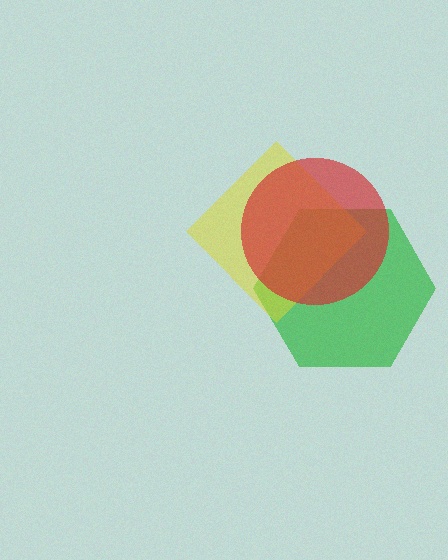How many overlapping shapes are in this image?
There are 3 overlapping shapes in the image.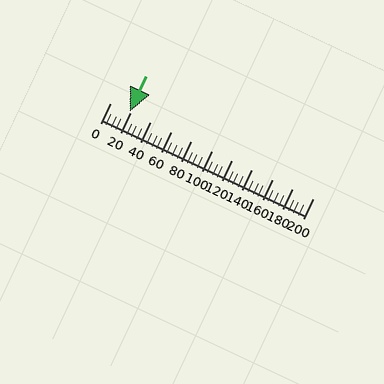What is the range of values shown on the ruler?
The ruler shows values from 0 to 200.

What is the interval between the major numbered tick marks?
The major tick marks are spaced 20 units apart.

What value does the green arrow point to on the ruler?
The green arrow points to approximately 19.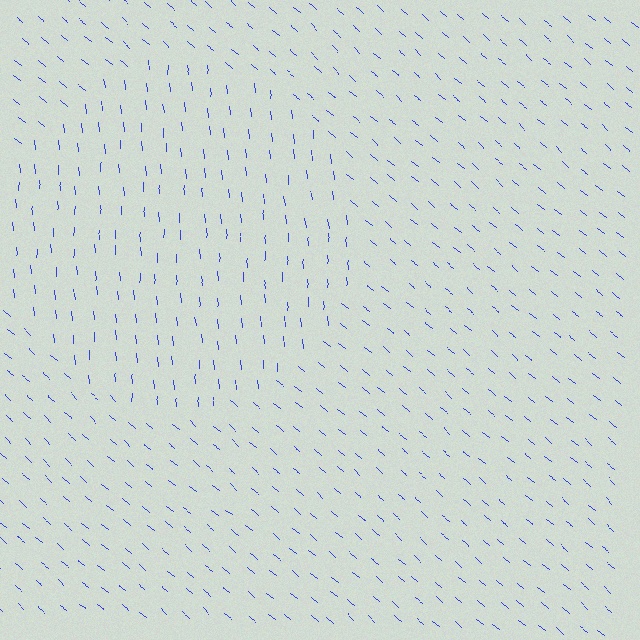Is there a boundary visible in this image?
Yes, there is a texture boundary formed by a change in line orientation.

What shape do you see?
I see a circle.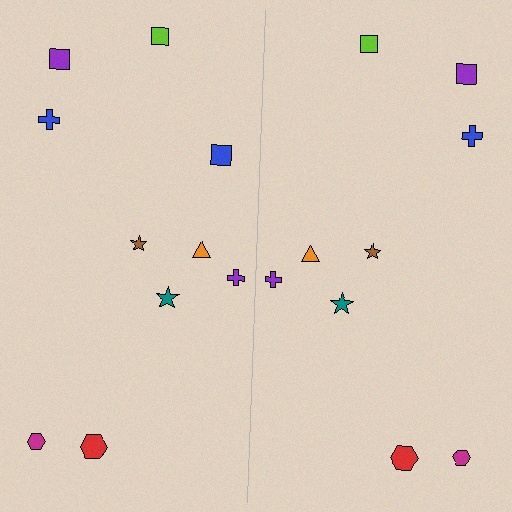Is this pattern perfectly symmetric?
No, the pattern is not perfectly symmetric. A blue square is missing from the right side.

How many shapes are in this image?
There are 19 shapes in this image.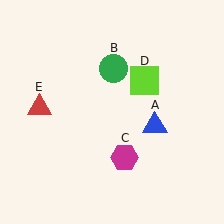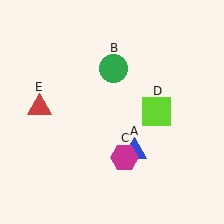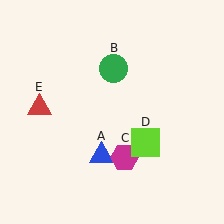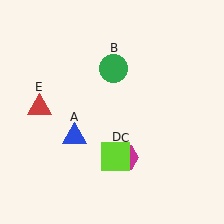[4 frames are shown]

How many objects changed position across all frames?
2 objects changed position: blue triangle (object A), lime square (object D).